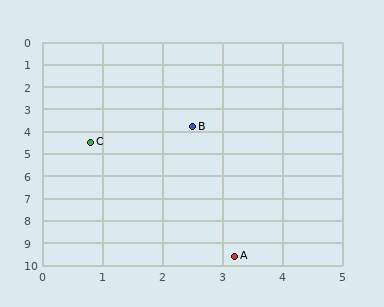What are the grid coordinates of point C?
Point C is at approximately (0.8, 4.5).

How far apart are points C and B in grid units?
Points C and B are about 1.8 grid units apart.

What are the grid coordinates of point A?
Point A is at approximately (3.2, 9.6).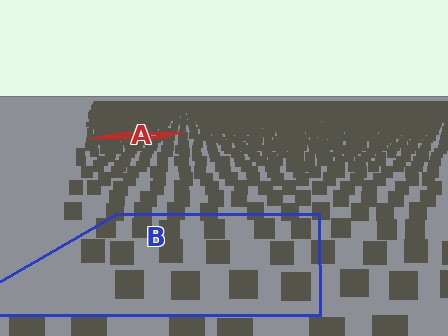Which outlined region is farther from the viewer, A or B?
Region A is farther from the viewer — the texture elements inside it appear smaller and more densely packed.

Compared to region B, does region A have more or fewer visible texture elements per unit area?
Region A has more texture elements per unit area — they are packed more densely because it is farther away.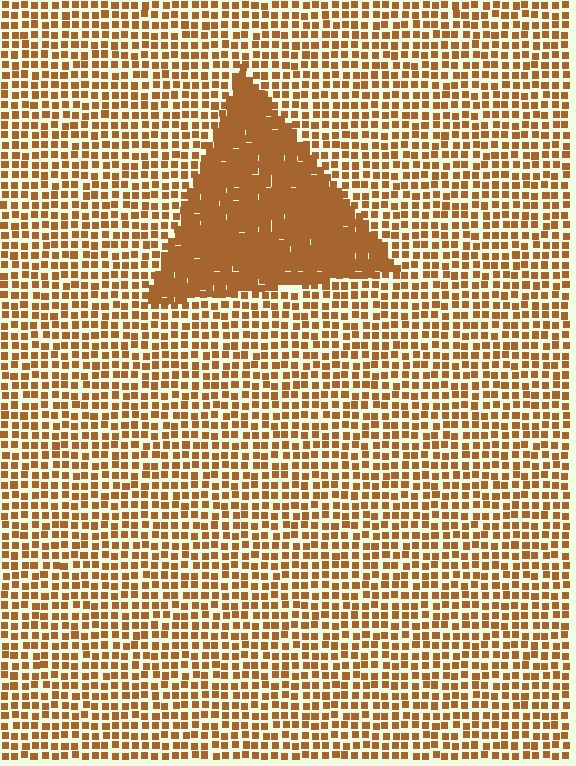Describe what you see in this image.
The image contains small brown elements arranged at two different densities. A triangle-shaped region is visible where the elements are more densely packed than the surrounding area.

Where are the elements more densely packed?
The elements are more densely packed inside the triangle boundary.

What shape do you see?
I see a triangle.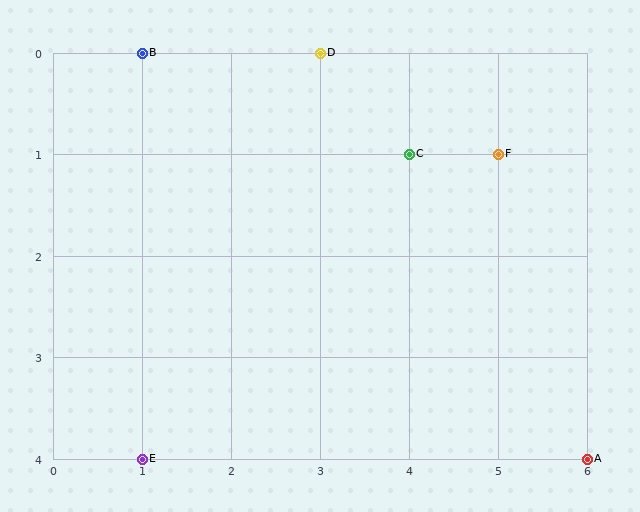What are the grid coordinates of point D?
Point D is at grid coordinates (3, 0).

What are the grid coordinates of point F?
Point F is at grid coordinates (5, 1).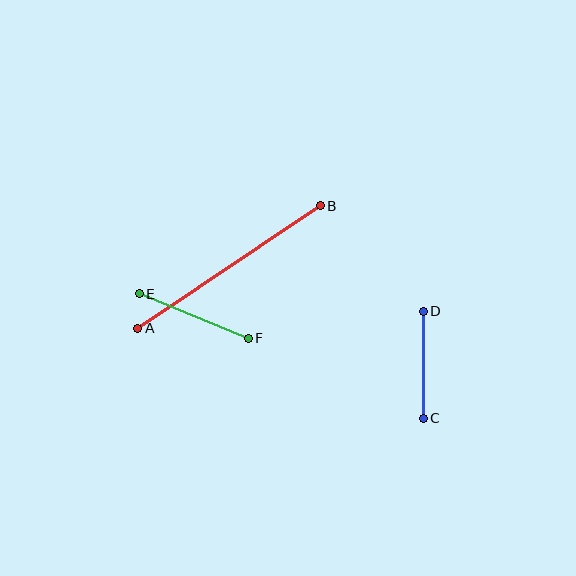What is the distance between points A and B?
The distance is approximately 220 pixels.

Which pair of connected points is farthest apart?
Points A and B are farthest apart.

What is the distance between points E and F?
The distance is approximately 118 pixels.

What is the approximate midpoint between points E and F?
The midpoint is at approximately (194, 316) pixels.